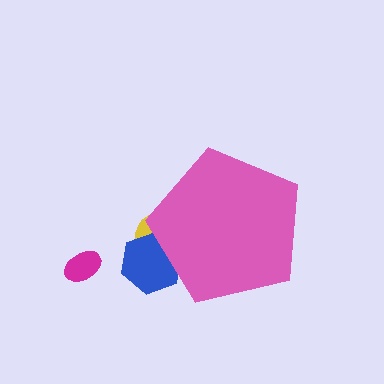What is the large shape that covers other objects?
A pink pentagon.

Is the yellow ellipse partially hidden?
Yes, the yellow ellipse is partially hidden behind the pink pentagon.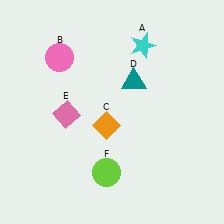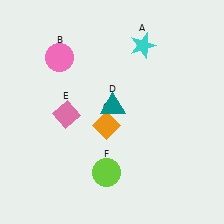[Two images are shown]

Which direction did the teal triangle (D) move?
The teal triangle (D) moved down.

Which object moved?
The teal triangle (D) moved down.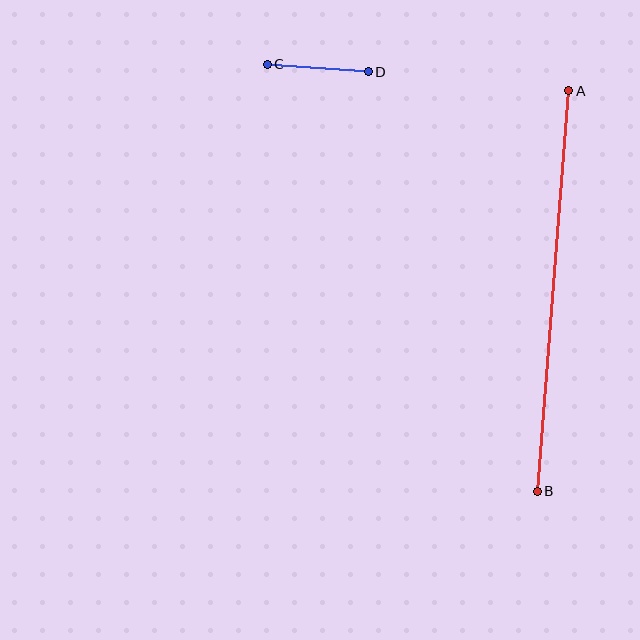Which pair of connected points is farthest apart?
Points A and B are farthest apart.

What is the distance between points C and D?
The distance is approximately 101 pixels.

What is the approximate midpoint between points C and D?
The midpoint is at approximately (318, 68) pixels.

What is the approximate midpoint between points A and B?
The midpoint is at approximately (553, 291) pixels.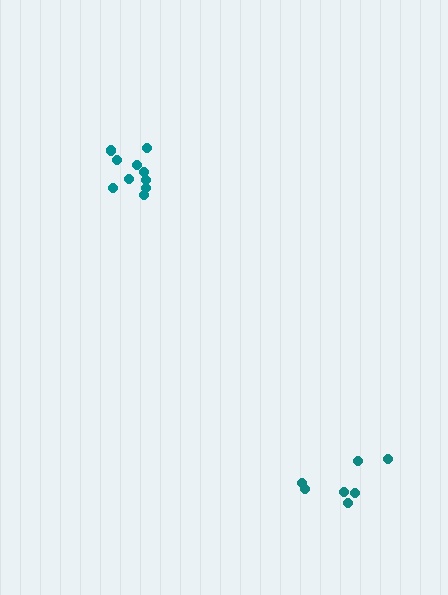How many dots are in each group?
Group 1: 10 dots, Group 2: 7 dots (17 total).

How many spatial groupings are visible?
There are 2 spatial groupings.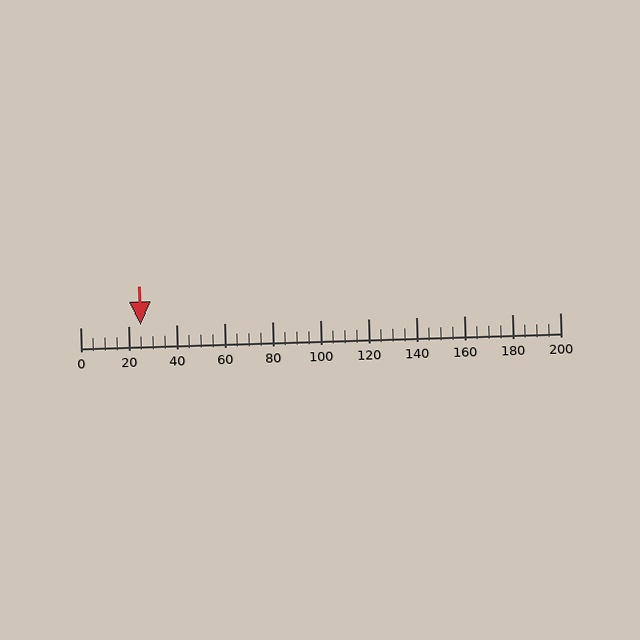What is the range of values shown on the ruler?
The ruler shows values from 0 to 200.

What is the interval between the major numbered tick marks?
The major tick marks are spaced 20 units apart.